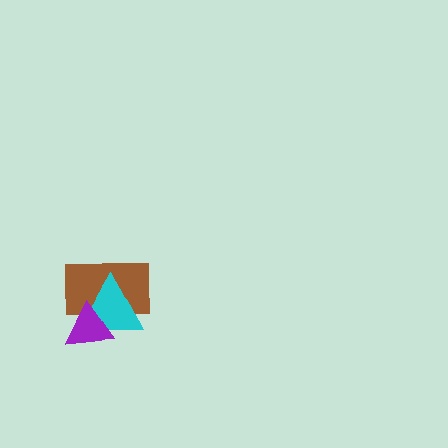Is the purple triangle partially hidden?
No, no other shape covers it.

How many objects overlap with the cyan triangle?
2 objects overlap with the cyan triangle.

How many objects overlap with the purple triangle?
2 objects overlap with the purple triangle.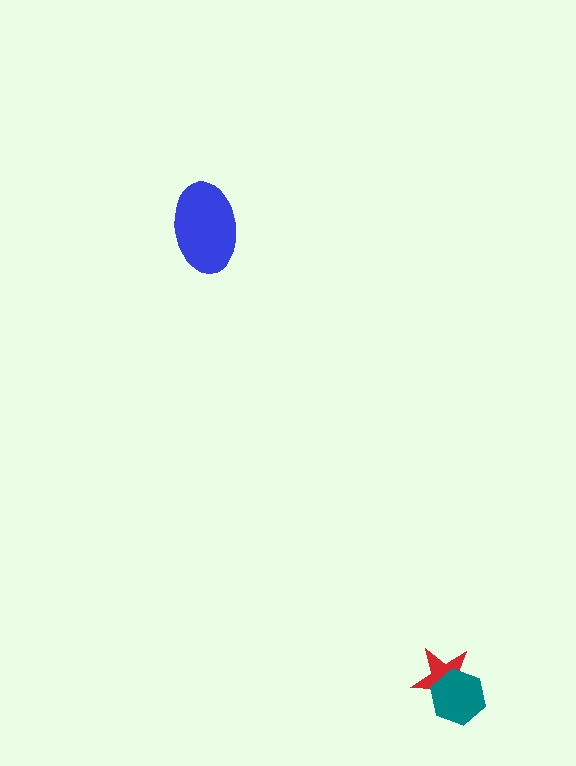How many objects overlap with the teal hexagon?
1 object overlaps with the teal hexagon.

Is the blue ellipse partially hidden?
No, no other shape covers it.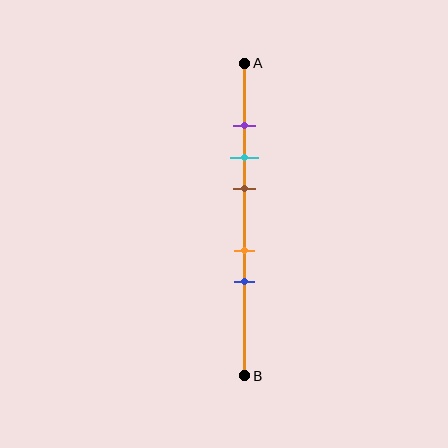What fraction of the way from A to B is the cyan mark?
The cyan mark is approximately 30% (0.3) of the way from A to B.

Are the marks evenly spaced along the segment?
No, the marks are not evenly spaced.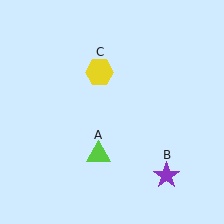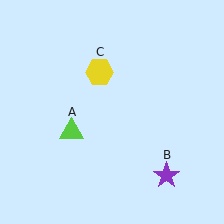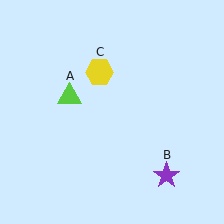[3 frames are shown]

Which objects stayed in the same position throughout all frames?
Purple star (object B) and yellow hexagon (object C) remained stationary.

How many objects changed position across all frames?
1 object changed position: lime triangle (object A).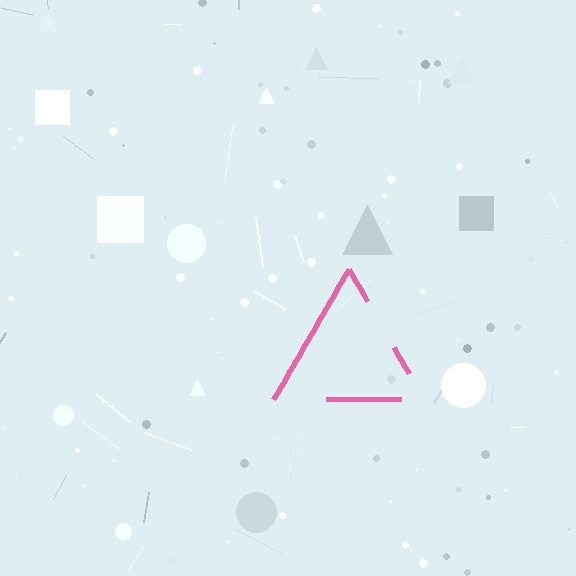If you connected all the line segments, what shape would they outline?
They would outline a triangle.